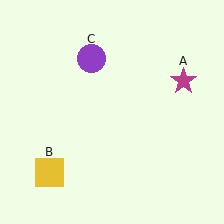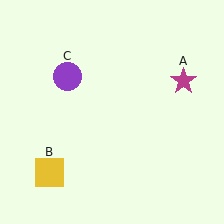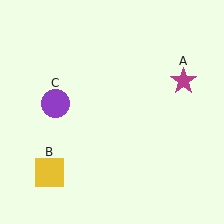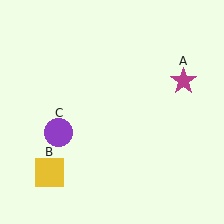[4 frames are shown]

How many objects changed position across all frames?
1 object changed position: purple circle (object C).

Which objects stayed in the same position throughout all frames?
Magenta star (object A) and yellow square (object B) remained stationary.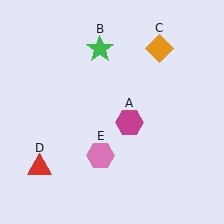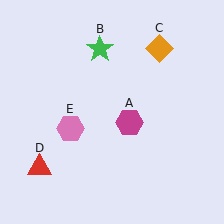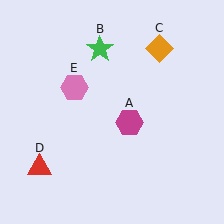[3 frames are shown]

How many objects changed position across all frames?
1 object changed position: pink hexagon (object E).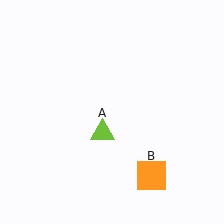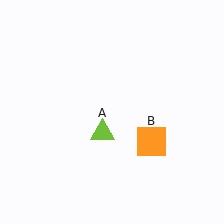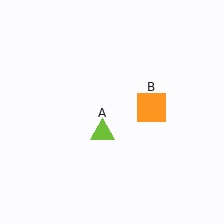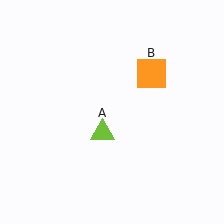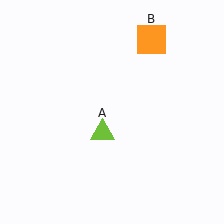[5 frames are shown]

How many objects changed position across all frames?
1 object changed position: orange square (object B).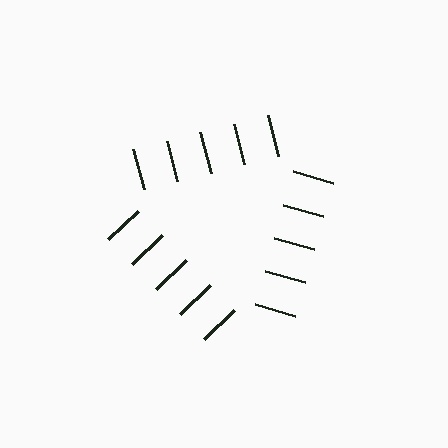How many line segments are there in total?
15 — 5 along each of the 3 edges.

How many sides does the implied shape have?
3 sides — the line-ends trace a triangle.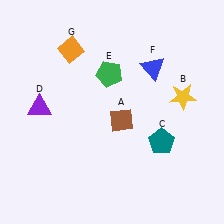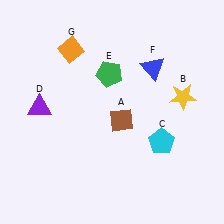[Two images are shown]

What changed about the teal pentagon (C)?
In Image 1, C is teal. In Image 2, it changed to cyan.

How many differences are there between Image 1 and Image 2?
There is 1 difference between the two images.